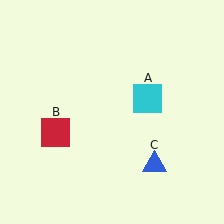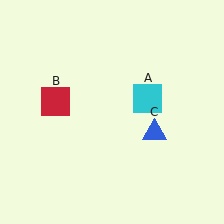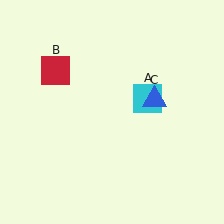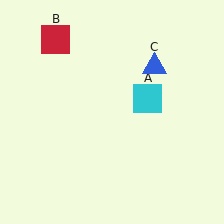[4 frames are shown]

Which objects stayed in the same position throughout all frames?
Cyan square (object A) remained stationary.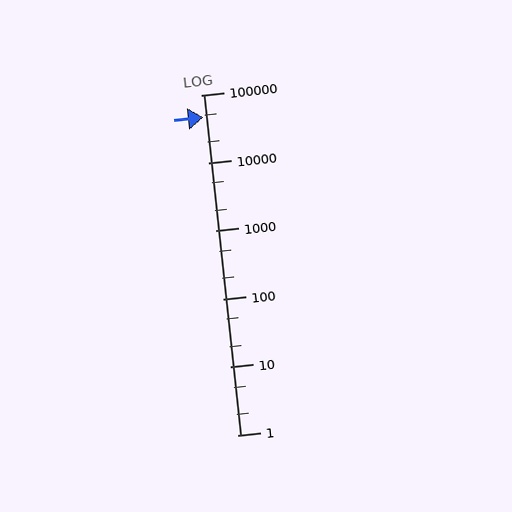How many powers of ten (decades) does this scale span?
The scale spans 5 decades, from 1 to 100000.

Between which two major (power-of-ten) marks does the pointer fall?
The pointer is between 10000 and 100000.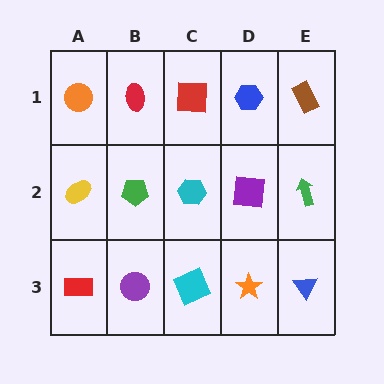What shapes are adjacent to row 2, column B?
A red ellipse (row 1, column B), a purple circle (row 3, column B), a yellow ellipse (row 2, column A), a cyan hexagon (row 2, column C).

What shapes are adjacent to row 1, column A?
A yellow ellipse (row 2, column A), a red ellipse (row 1, column B).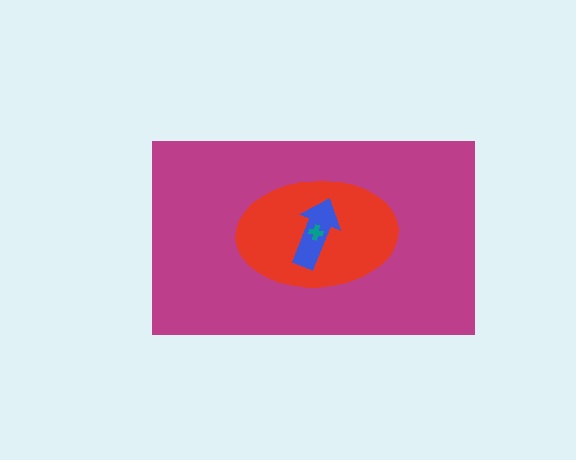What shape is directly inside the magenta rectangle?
The red ellipse.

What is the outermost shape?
The magenta rectangle.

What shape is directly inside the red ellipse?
The blue arrow.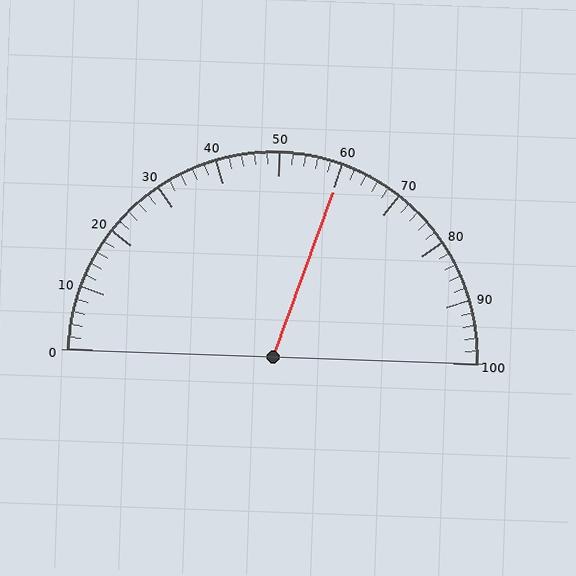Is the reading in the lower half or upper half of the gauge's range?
The reading is in the upper half of the range (0 to 100).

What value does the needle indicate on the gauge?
The needle indicates approximately 60.